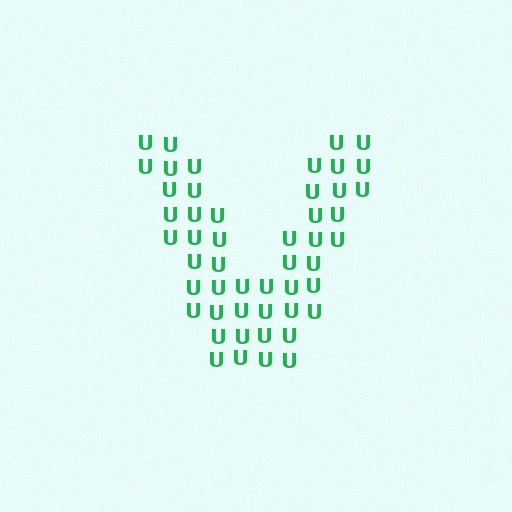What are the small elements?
The small elements are letter U's.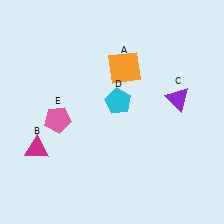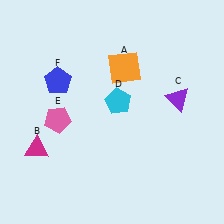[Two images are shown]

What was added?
A blue pentagon (F) was added in Image 2.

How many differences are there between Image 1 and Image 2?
There is 1 difference between the two images.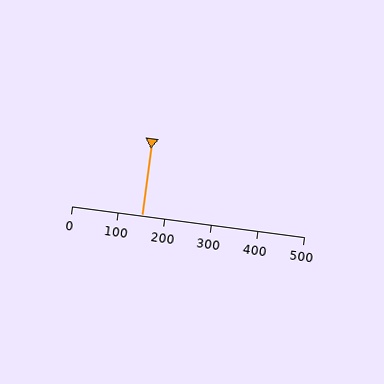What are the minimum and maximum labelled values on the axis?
The axis runs from 0 to 500.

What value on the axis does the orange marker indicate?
The marker indicates approximately 150.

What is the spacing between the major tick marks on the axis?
The major ticks are spaced 100 apart.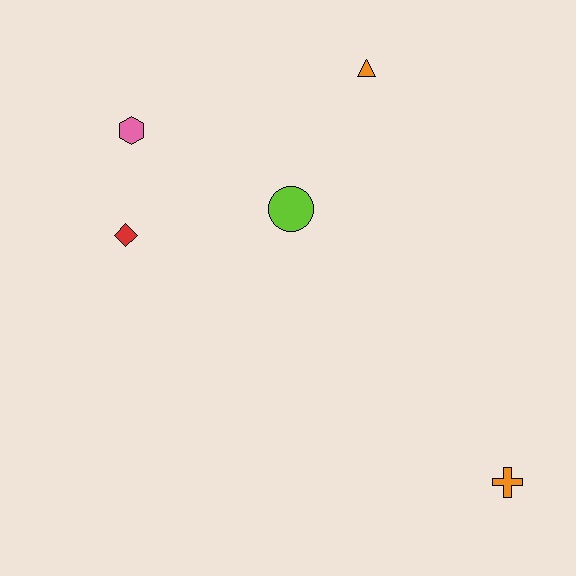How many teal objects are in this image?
There are no teal objects.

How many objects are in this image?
There are 5 objects.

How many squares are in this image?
There are no squares.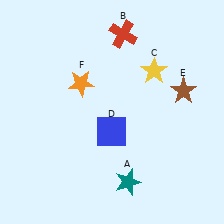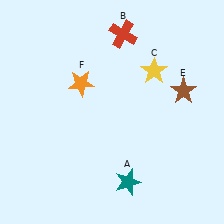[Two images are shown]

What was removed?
The blue square (D) was removed in Image 2.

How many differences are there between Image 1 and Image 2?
There is 1 difference between the two images.